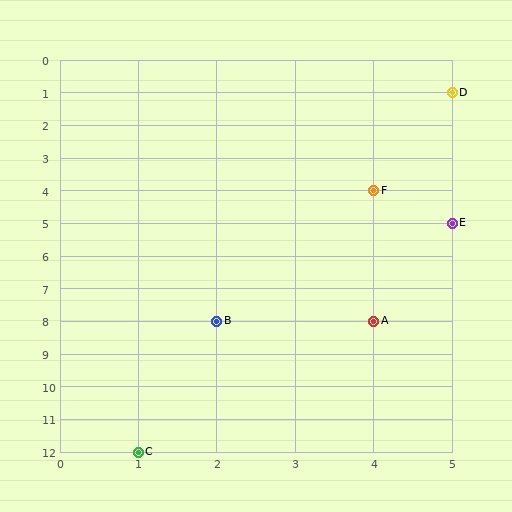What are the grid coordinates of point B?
Point B is at grid coordinates (2, 8).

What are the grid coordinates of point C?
Point C is at grid coordinates (1, 12).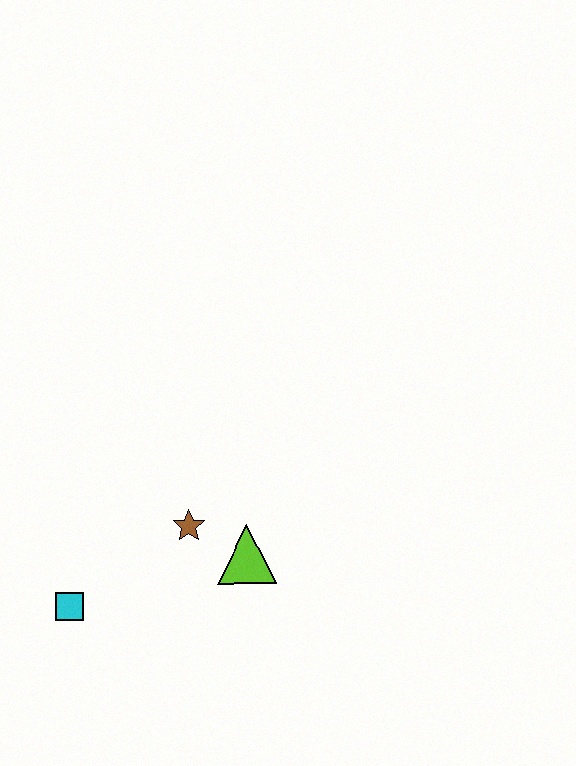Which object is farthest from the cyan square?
The lime triangle is farthest from the cyan square.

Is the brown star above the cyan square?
Yes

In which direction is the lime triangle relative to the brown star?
The lime triangle is to the right of the brown star.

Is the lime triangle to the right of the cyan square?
Yes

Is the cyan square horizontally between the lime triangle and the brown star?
No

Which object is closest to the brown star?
The lime triangle is closest to the brown star.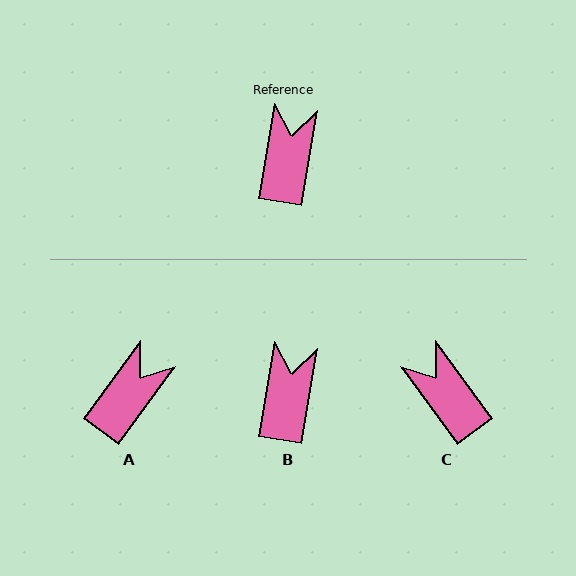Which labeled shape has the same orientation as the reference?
B.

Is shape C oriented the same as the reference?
No, it is off by about 46 degrees.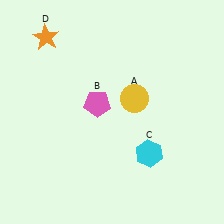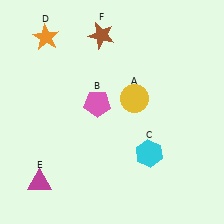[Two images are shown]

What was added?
A magenta triangle (E), a brown star (F) were added in Image 2.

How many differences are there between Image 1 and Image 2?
There are 2 differences between the two images.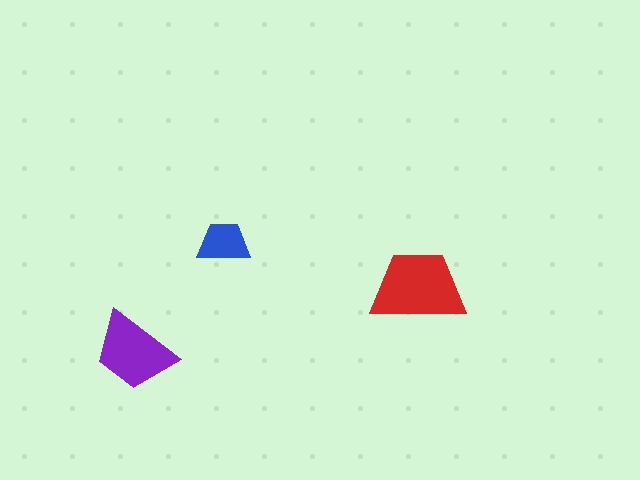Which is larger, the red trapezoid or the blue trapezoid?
The red one.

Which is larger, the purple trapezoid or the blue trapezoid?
The purple one.